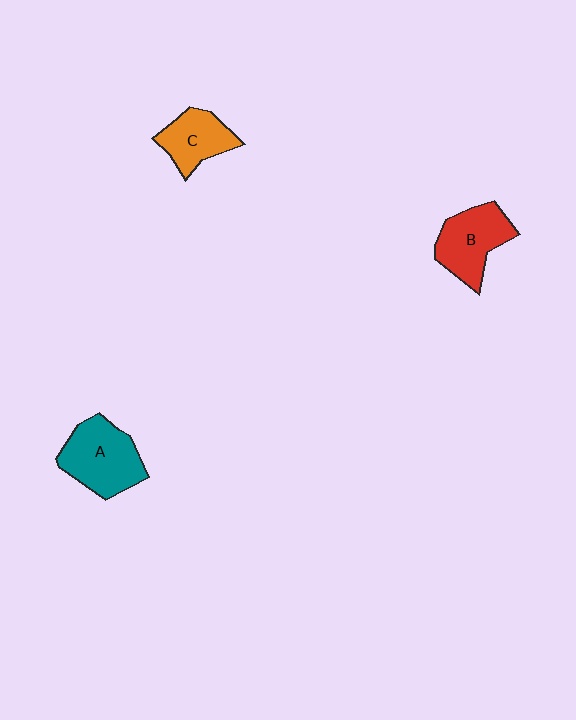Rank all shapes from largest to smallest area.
From largest to smallest: A (teal), B (red), C (orange).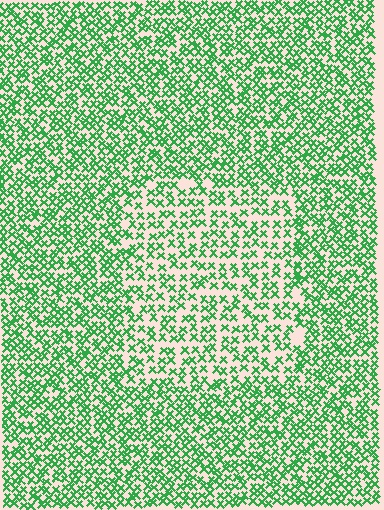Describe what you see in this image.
The image contains small green elements arranged at two different densities. A rectangle-shaped region is visible where the elements are less densely packed than the surrounding area.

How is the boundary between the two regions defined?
The boundary is defined by a change in element density (approximately 1.6x ratio). All elements are the same color, size, and shape.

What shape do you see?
I see a rectangle.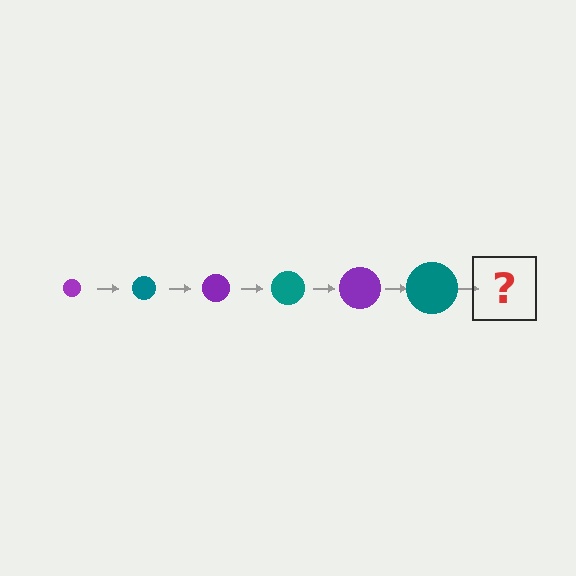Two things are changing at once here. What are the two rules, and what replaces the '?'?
The two rules are that the circle grows larger each step and the color cycles through purple and teal. The '?' should be a purple circle, larger than the previous one.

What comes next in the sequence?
The next element should be a purple circle, larger than the previous one.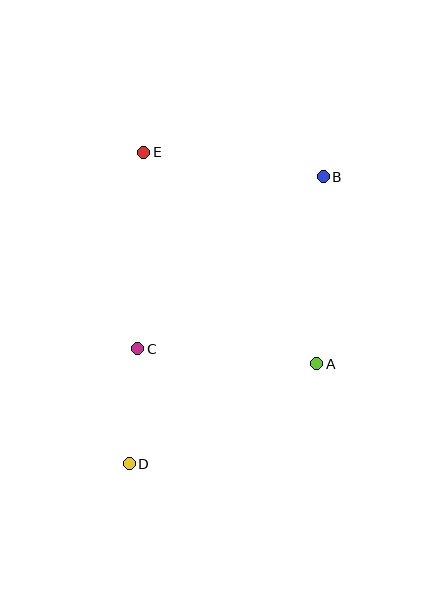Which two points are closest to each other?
Points C and D are closest to each other.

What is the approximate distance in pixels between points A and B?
The distance between A and B is approximately 187 pixels.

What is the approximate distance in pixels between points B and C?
The distance between B and C is approximately 253 pixels.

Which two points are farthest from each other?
Points B and D are farthest from each other.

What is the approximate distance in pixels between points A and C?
The distance between A and C is approximately 180 pixels.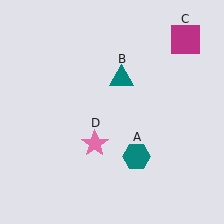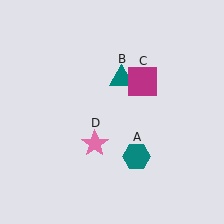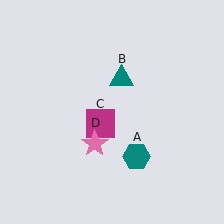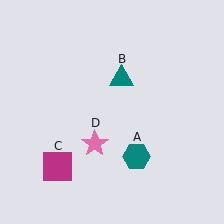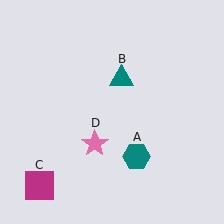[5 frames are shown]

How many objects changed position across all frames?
1 object changed position: magenta square (object C).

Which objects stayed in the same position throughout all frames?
Teal hexagon (object A) and teal triangle (object B) and pink star (object D) remained stationary.